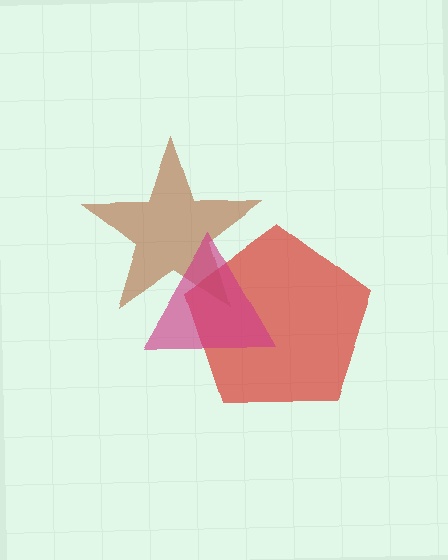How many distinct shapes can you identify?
There are 3 distinct shapes: a red pentagon, a brown star, a magenta triangle.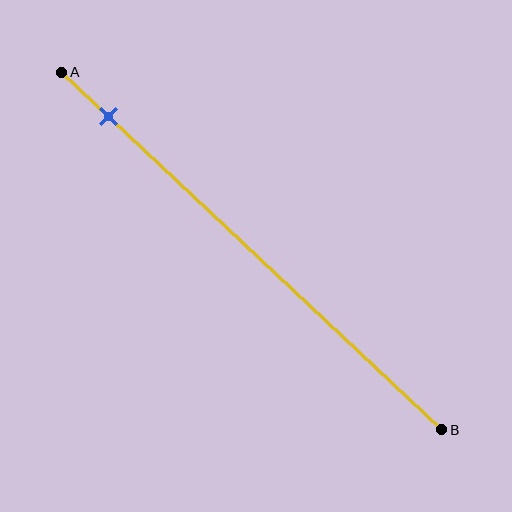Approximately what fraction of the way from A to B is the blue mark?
The blue mark is approximately 10% of the way from A to B.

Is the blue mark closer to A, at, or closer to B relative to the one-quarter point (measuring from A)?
The blue mark is closer to point A than the one-quarter point of segment AB.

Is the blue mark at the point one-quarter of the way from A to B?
No, the mark is at about 10% from A, not at the 25% one-quarter point.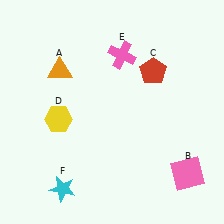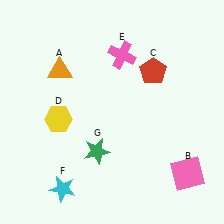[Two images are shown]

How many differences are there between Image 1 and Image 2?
There is 1 difference between the two images.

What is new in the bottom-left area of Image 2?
A green star (G) was added in the bottom-left area of Image 2.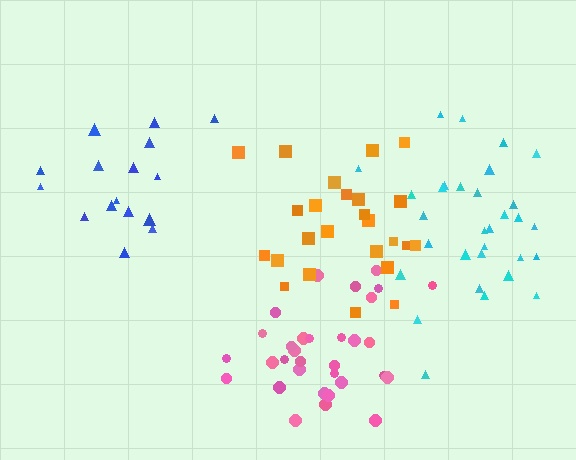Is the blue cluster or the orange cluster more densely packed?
Orange.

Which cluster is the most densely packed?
Pink.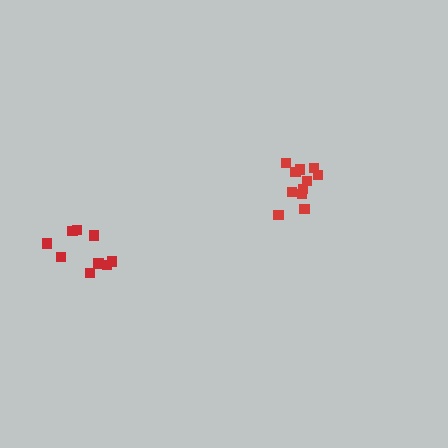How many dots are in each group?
Group 1: 11 dots, Group 2: 9 dots (20 total).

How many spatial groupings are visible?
There are 2 spatial groupings.